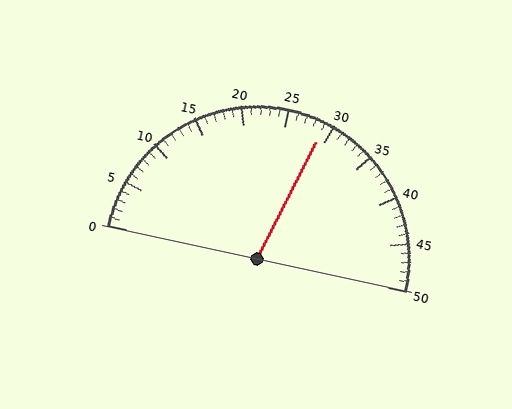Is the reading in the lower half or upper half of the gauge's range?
The reading is in the upper half of the range (0 to 50).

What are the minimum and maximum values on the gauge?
The gauge ranges from 0 to 50.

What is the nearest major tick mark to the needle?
The nearest major tick mark is 30.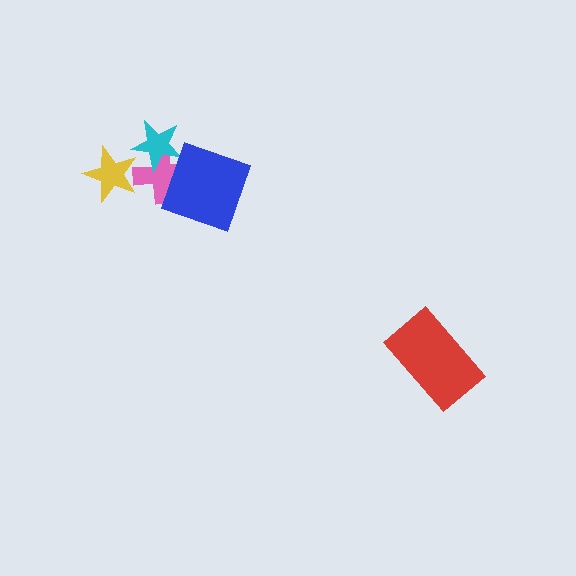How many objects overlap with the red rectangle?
0 objects overlap with the red rectangle.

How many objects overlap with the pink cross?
3 objects overlap with the pink cross.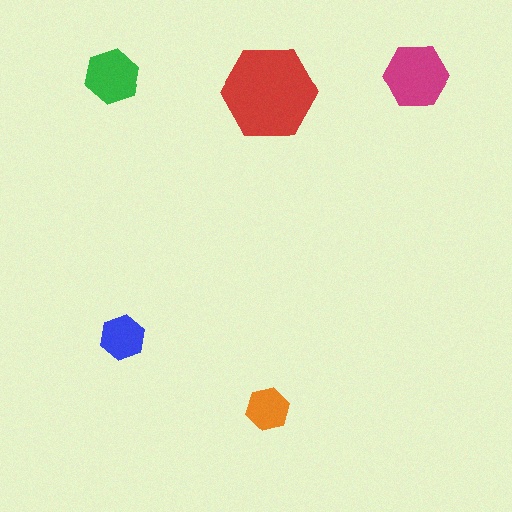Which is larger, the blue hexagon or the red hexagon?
The red one.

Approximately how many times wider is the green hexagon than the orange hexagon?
About 1.5 times wider.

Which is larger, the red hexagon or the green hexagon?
The red one.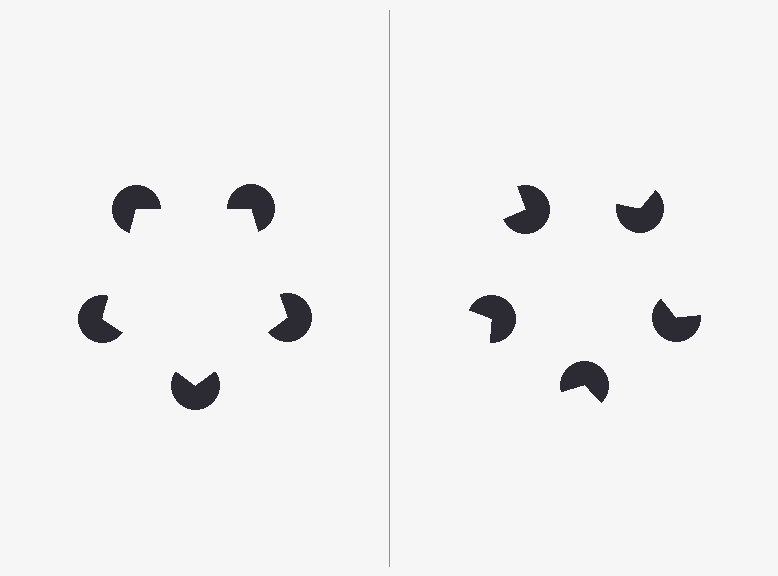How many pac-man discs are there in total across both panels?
10 — 5 on each side.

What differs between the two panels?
The pac-man discs are positioned identically on both sides; only the wedge orientations differ. On the left they align to a pentagon; on the right they are misaligned.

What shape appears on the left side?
An illusory pentagon.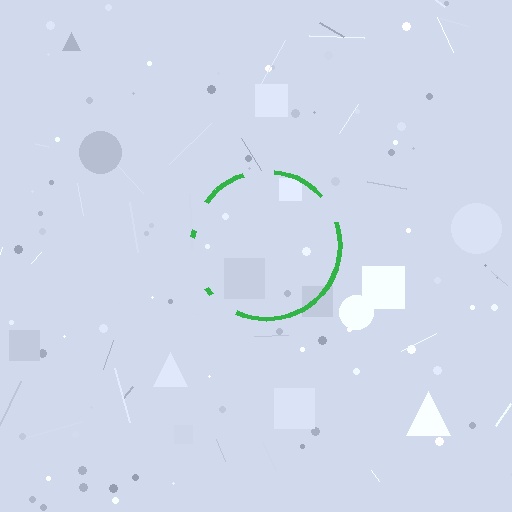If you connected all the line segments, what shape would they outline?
They would outline a circle.